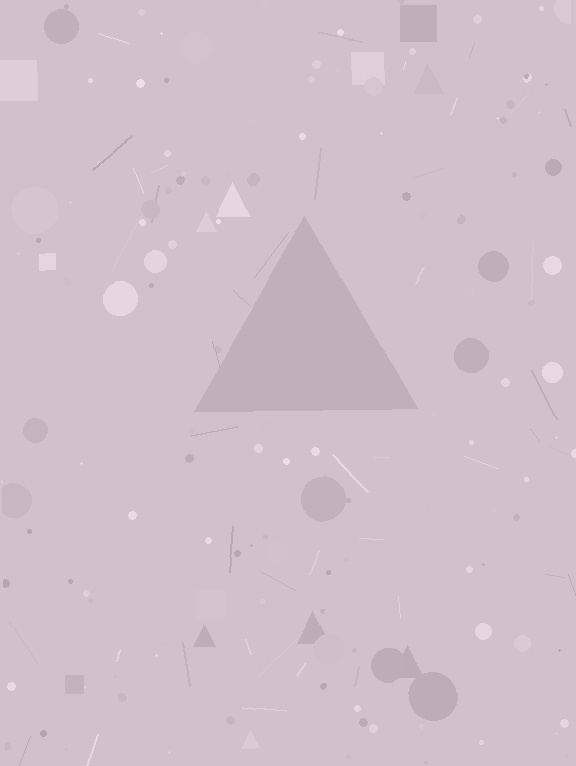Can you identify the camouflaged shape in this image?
The camouflaged shape is a triangle.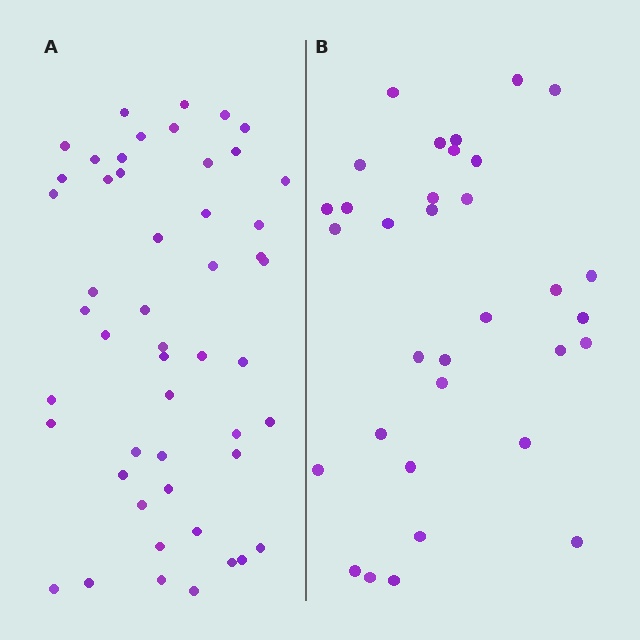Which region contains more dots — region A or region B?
Region A (the left region) has more dots.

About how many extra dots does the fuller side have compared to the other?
Region A has approximately 15 more dots than region B.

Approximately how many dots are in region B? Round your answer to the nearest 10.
About 30 dots. (The exact count is 33, which rounds to 30.)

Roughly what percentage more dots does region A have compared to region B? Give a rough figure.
About 50% more.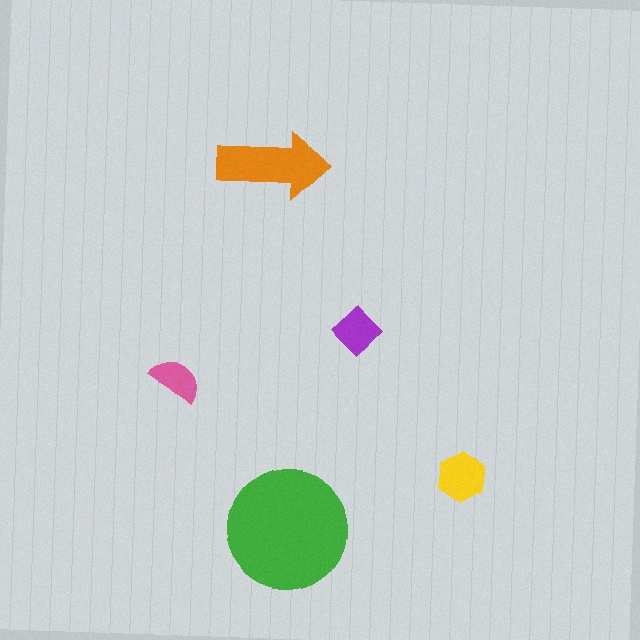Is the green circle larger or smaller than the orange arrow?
Larger.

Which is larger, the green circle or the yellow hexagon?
The green circle.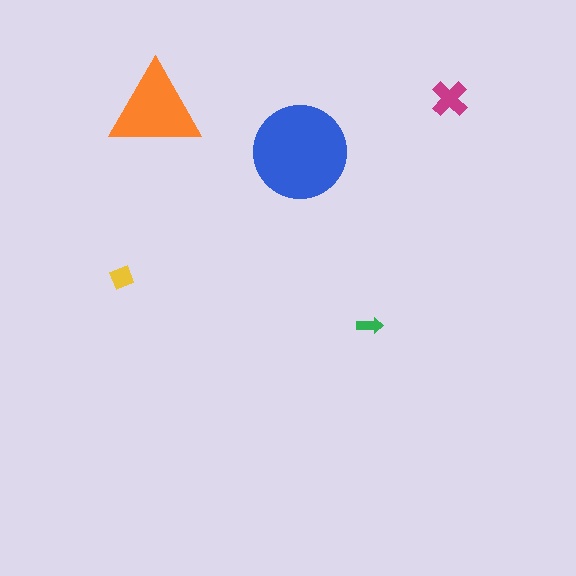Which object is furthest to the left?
The yellow diamond is leftmost.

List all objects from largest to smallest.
The blue circle, the orange triangle, the magenta cross, the yellow diamond, the green arrow.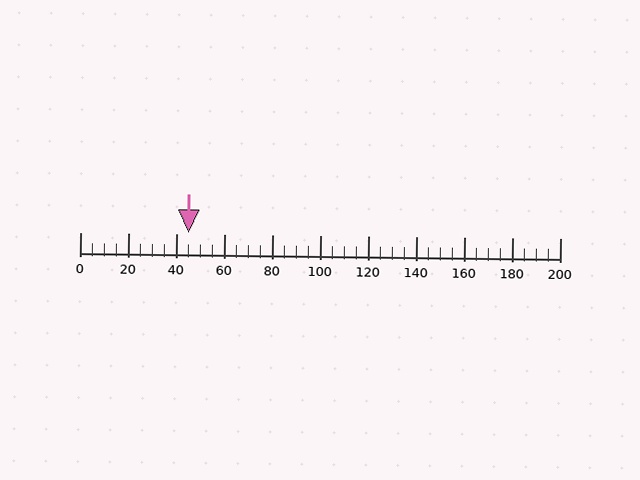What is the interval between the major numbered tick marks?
The major tick marks are spaced 20 units apart.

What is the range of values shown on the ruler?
The ruler shows values from 0 to 200.